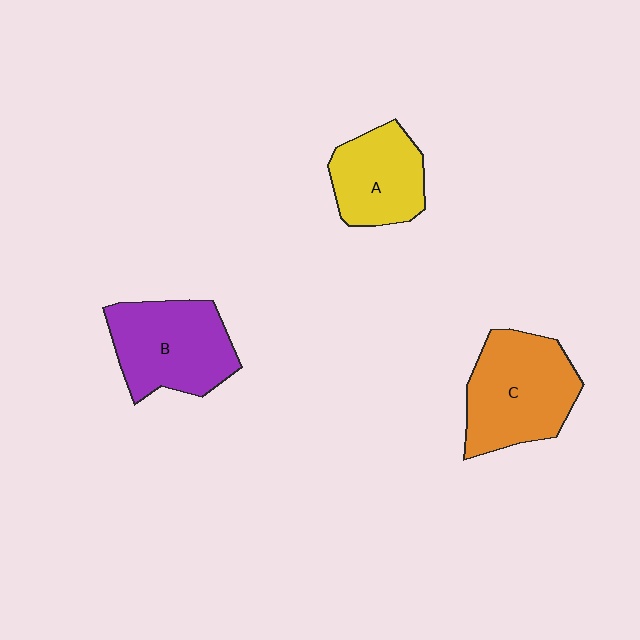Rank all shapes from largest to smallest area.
From largest to smallest: C (orange), B (purple), A (yellow).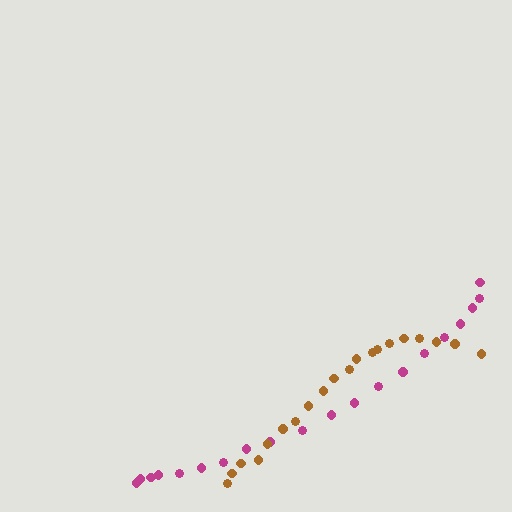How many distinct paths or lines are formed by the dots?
There are 2 distinct paths.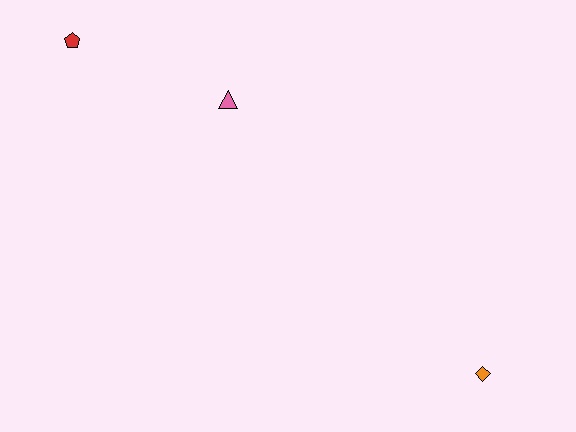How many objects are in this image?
There are 3 objects.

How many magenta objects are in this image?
There are no magenta objects.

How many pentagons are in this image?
There is 1 pentagon.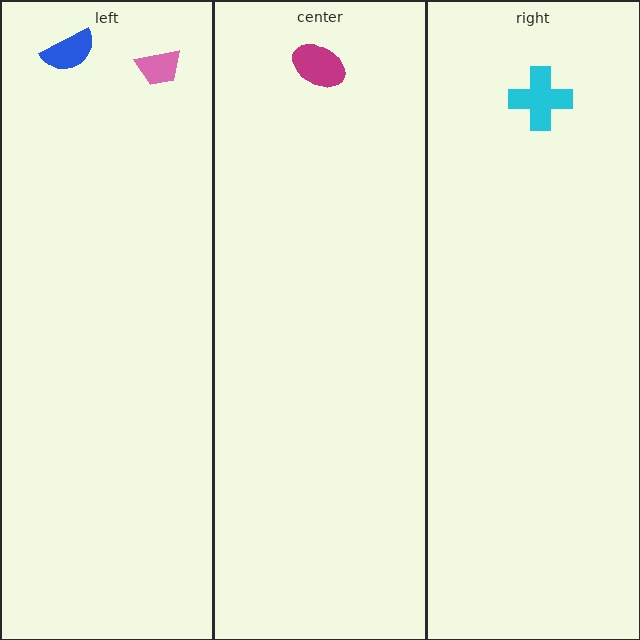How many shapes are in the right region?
1.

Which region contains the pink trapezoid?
The left region.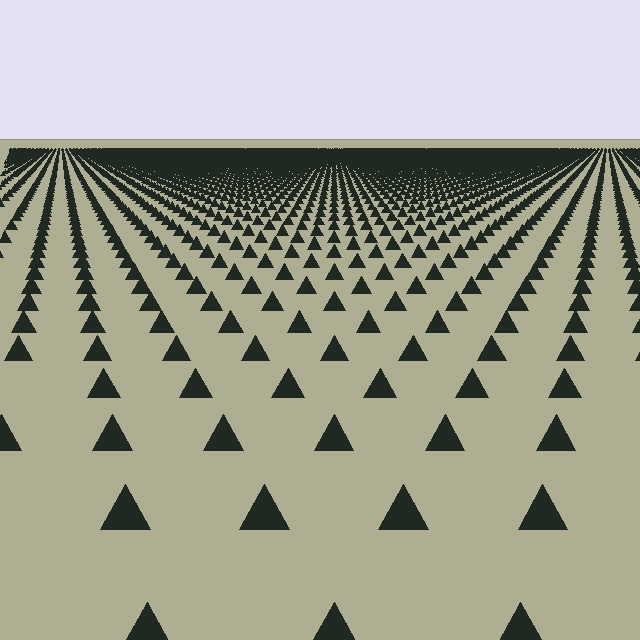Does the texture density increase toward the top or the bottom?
Density increases toward the top.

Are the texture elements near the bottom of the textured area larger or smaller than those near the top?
Larger. Near the bottom, elements are closer to the viewer and appear at a bigger on-screen size.